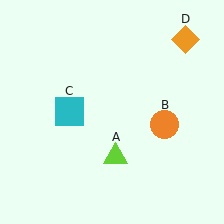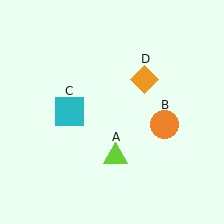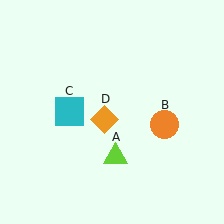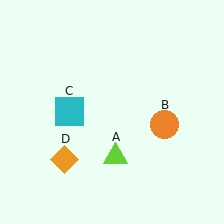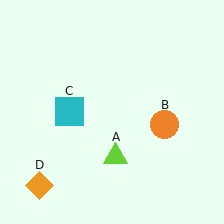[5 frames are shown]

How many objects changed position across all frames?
1 object changed position: orange diamond (object D).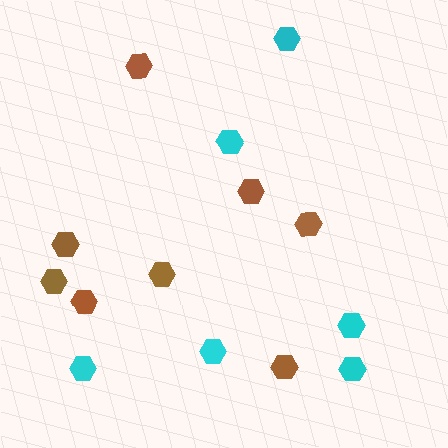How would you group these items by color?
There are 2 groups: one group of brown hexagons (8) and one group of cyan hexagons (6).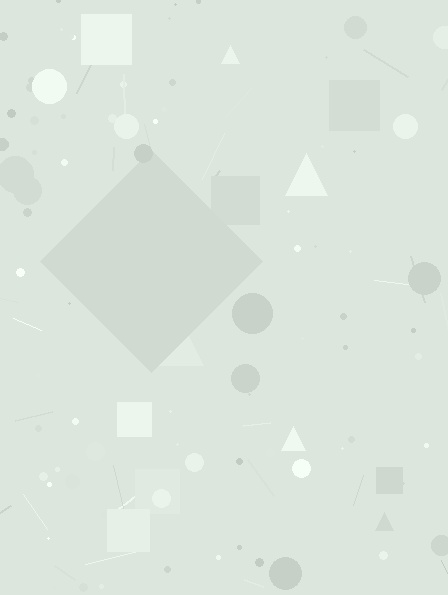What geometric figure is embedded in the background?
A diamond is embedded in the background.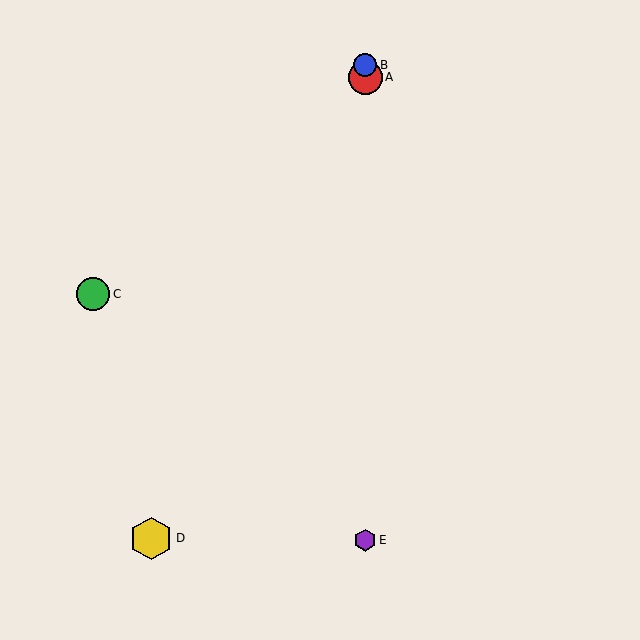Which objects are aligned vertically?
Objects A, B, E are aligned vertically.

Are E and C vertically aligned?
No, E is at x≈365 and C is at x≈93.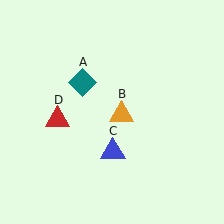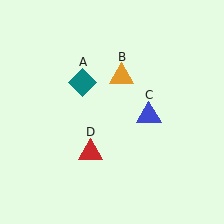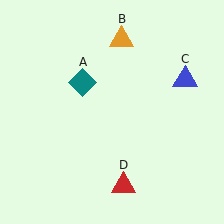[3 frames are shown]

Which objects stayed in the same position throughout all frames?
Teal diamond (object A) remained stationary.